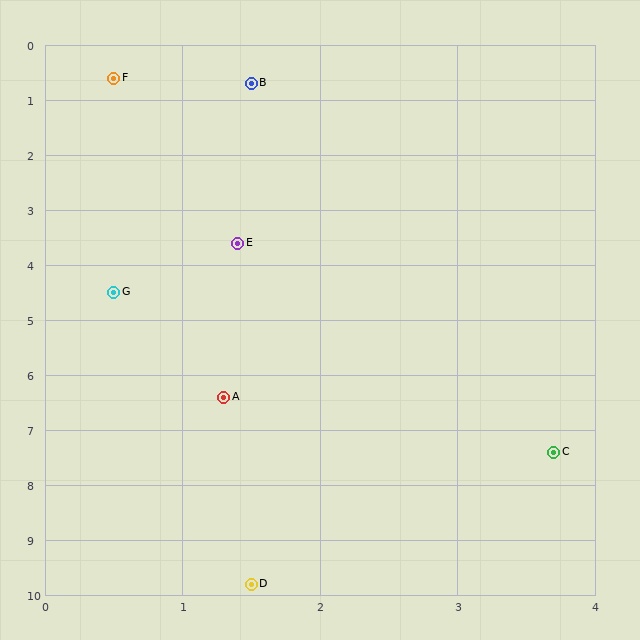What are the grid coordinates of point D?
Point D is at approximately (1.5, 9.8).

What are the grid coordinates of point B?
Point B is at approximately (1.5, 0.7).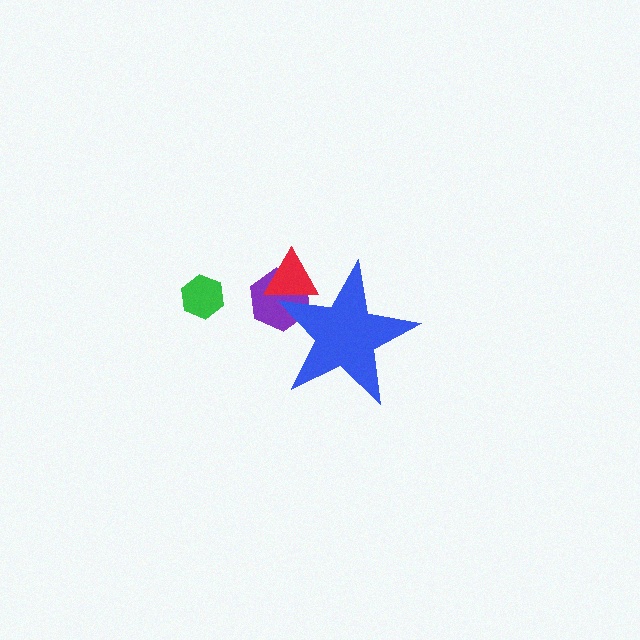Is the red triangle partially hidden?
Yes, the red triangle is partially hidden behind the blue star.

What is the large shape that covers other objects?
A blue star.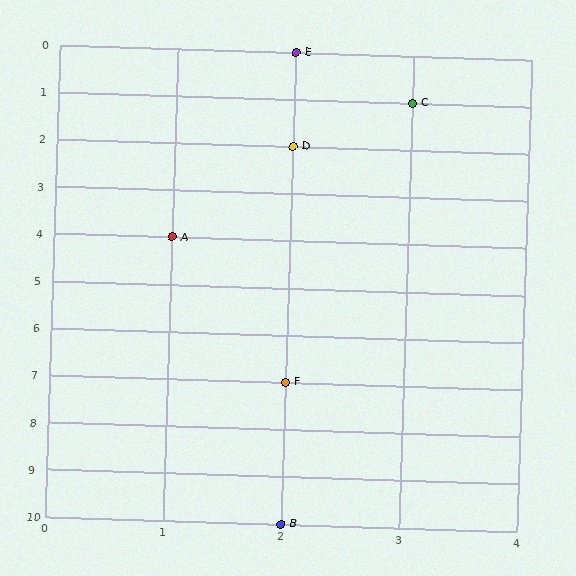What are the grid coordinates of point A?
Point A is at grid coordinates (1, 4).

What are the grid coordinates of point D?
Point D is at grid coordinates (2, 2).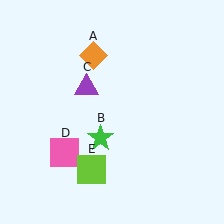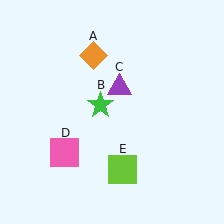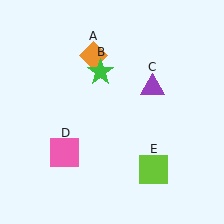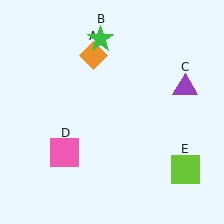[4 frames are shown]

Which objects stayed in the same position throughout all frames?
Orange diamond (object A) and pink square (object D) remained stationary.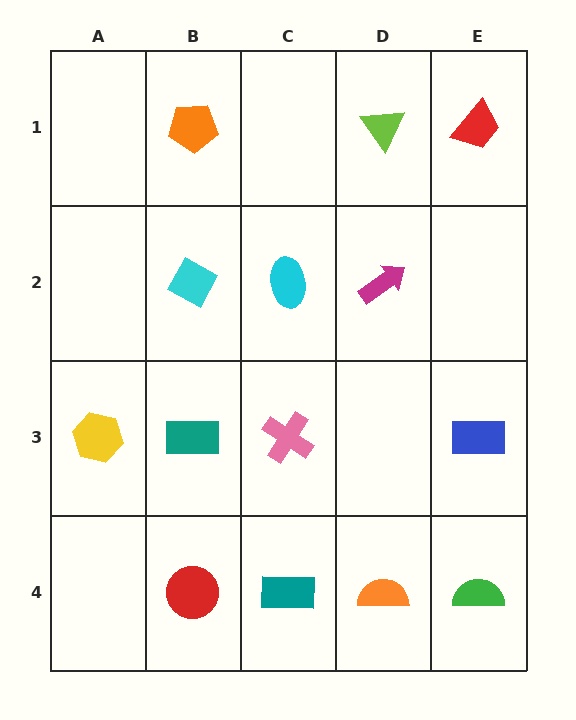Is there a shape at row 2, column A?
No, that cell is empty.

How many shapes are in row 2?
3 shapes.